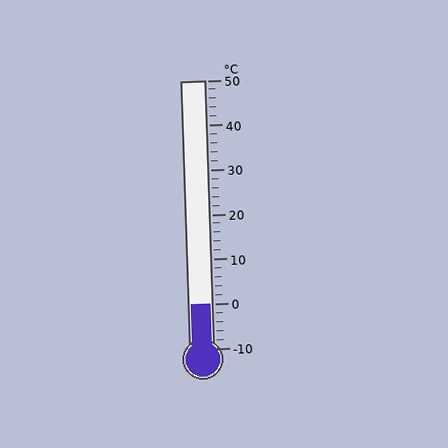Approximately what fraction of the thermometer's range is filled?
The thermometer is filled to approximately 15% of its range.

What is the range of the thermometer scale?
The thermometer scale ranges from -10°C to 50°C.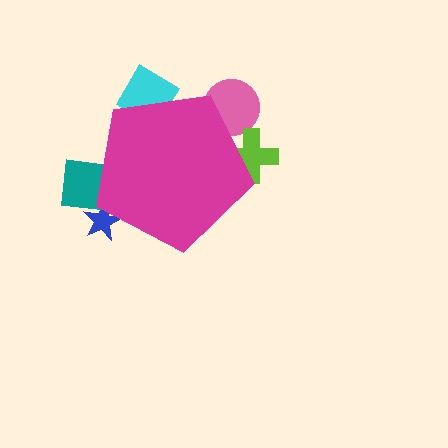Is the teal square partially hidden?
Yes, the teal square is partially hidden behind the magenta pentagon.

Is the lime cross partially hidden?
Yes, the lime cross is partially hidden behind the magenta pentagon.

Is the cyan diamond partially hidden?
Yes, the cyan diamond is partially hidden behind the magenta pentagon.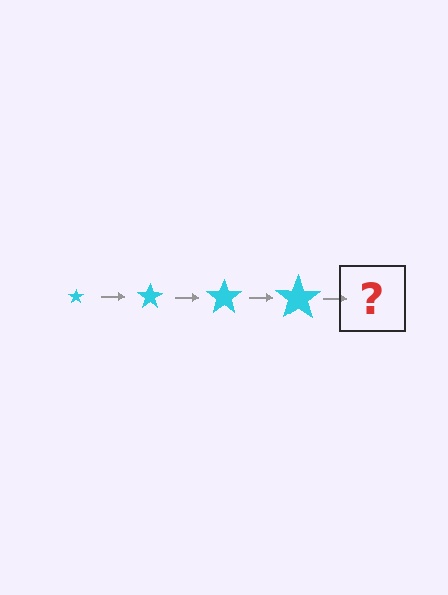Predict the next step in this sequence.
The next step is a cyan star, larger than the previous one.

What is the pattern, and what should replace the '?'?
The pattern is that the star gets progressively larger each step. The '?' should be a cyan star, larger than the previous one.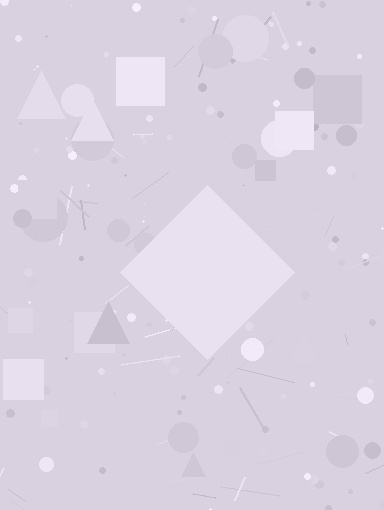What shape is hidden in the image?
A diamond is hidden in the image.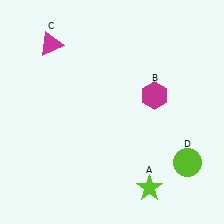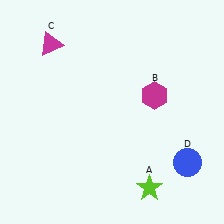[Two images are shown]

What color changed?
The circle (D) changed from lime in Image 1 to blue in Image 2.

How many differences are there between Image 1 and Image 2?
There is 1 difference between the two images.